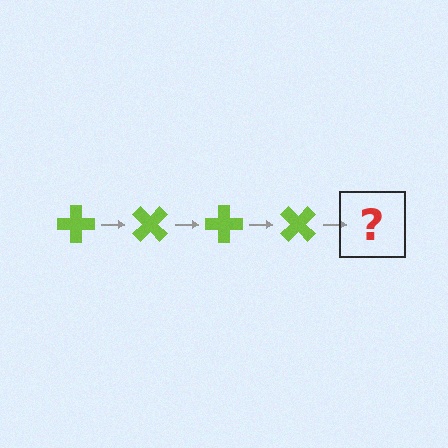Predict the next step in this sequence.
The next step is a lime cross rotated 180 degrees.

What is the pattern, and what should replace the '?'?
The pattern is that the cross rotates 45 degrees each step. The '?' should be a lime cross rotated 180 degrees.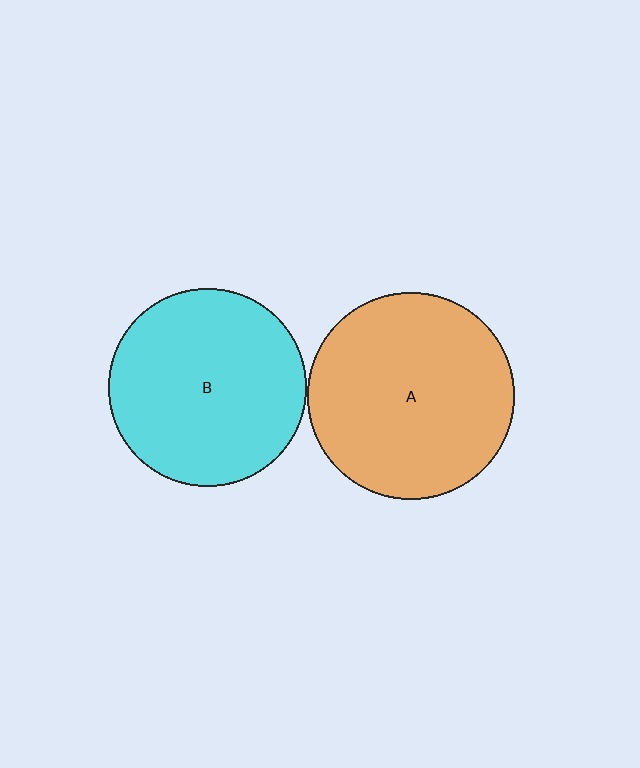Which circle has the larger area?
Circle A (orange).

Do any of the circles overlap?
No, none of the circles overlap.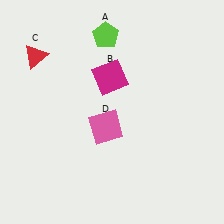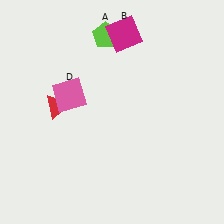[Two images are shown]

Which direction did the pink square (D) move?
The pink square (D) moved left.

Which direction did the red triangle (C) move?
The red triangle (C) moved down.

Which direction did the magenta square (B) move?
The magenta square (B) moved up.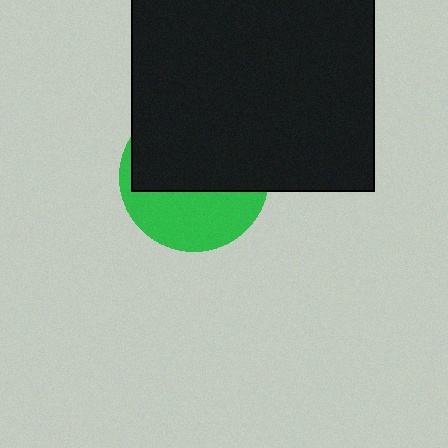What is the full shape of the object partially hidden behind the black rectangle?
The partially hidden object is a green circle.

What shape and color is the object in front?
The object in front is a black rectangle.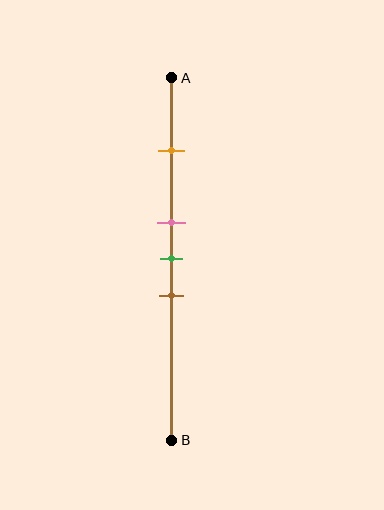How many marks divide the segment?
There are 4 marks dividing the segment.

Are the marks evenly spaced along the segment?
No, the marks are not evenly spaced.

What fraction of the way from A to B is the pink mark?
The pink mark is approximately 40% (0.4) of the way from A to B.